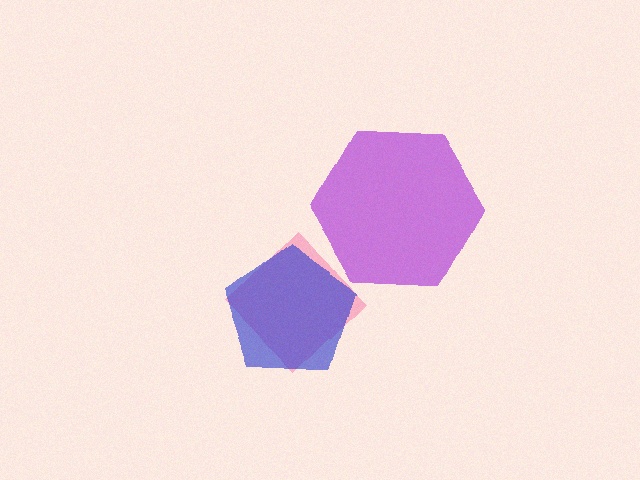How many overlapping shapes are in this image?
There are 3 overlapping shapes in the image.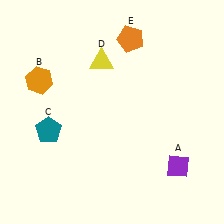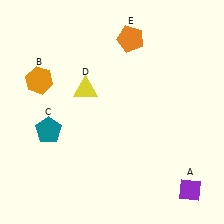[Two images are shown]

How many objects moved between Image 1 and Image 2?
2 objects moved between the two images.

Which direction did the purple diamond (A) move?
The purple diamond (A) moved down.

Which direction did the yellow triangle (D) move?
The yellow triangle (D) moved down.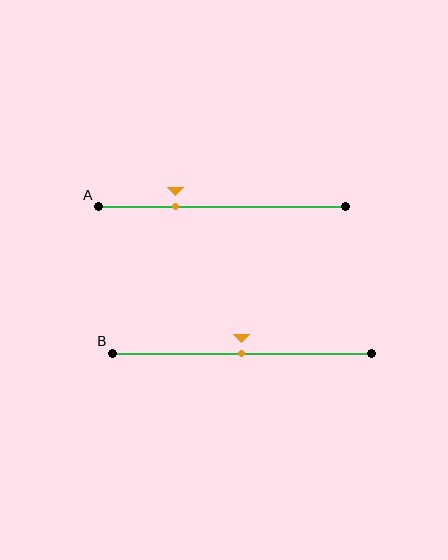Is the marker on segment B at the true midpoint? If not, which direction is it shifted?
Yes, the marker on segment B is at the true midpoint.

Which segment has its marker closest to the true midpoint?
Segment B has its marker closest to the true midpoint.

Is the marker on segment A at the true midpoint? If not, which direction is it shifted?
No, the marker on segment A is shifted to the left by about 19% of the segment length.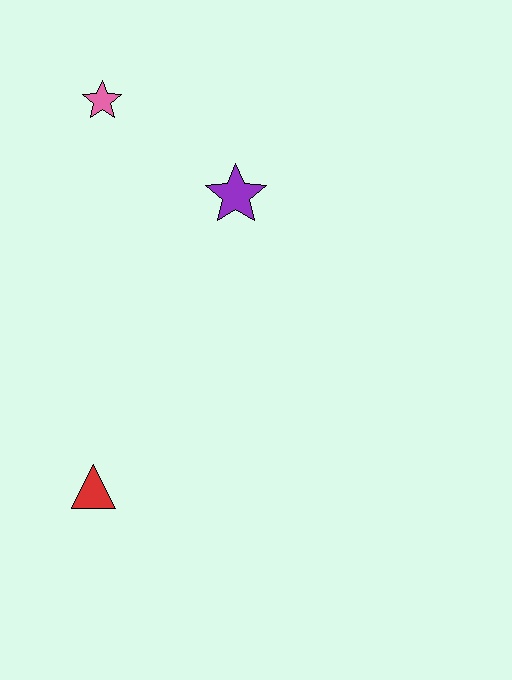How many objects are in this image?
There are 3 objects.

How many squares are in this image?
There are no squares.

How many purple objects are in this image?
There is 1 purple object.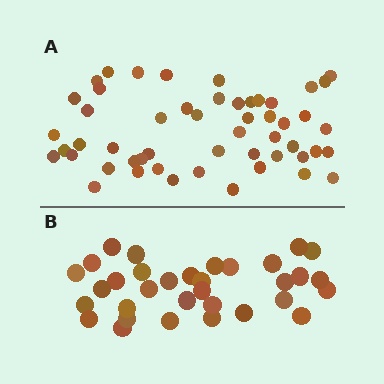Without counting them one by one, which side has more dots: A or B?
Region A (the top region) has more dots.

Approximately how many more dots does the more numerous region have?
Region A has approximately 20 more dots than region B.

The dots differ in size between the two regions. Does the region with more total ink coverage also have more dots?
No. Region B has more total ink coverage because its dots are larger, but region A actually contains more individual dots. Total area can be misleading — the number of items is what matters here.